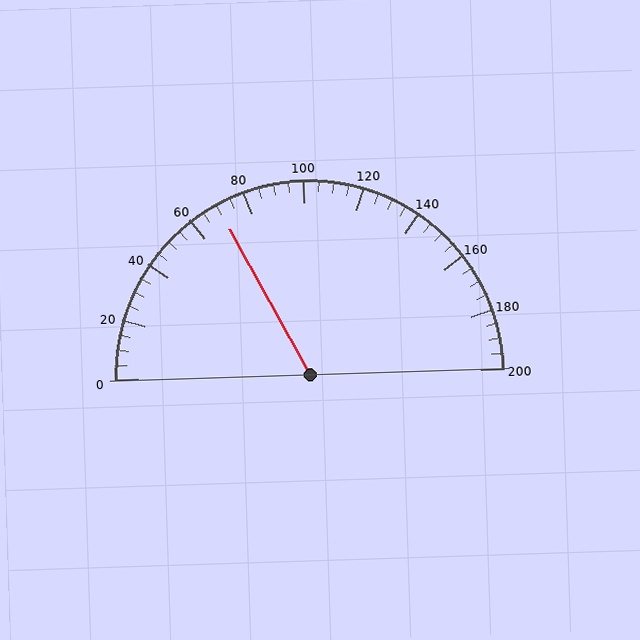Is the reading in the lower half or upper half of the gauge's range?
The reading is in the lower half of the range (0 to 200).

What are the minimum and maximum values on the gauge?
The gauge ranges from 0 to 200.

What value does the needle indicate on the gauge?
The needle indicates approximately 70.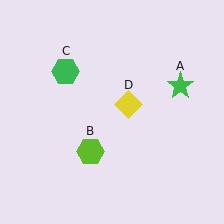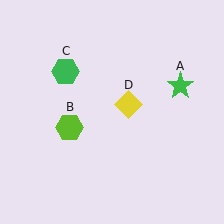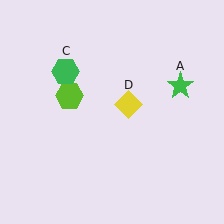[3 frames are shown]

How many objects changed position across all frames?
1 object changed position: lime hexagon (object B).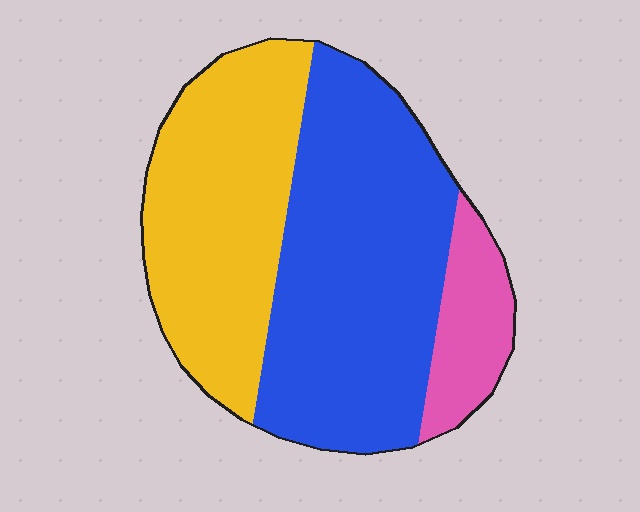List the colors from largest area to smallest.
From largest to smallest: blue, yellow, pink.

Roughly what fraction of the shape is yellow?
Yellow takes up about three eighths (3/8) of the shape.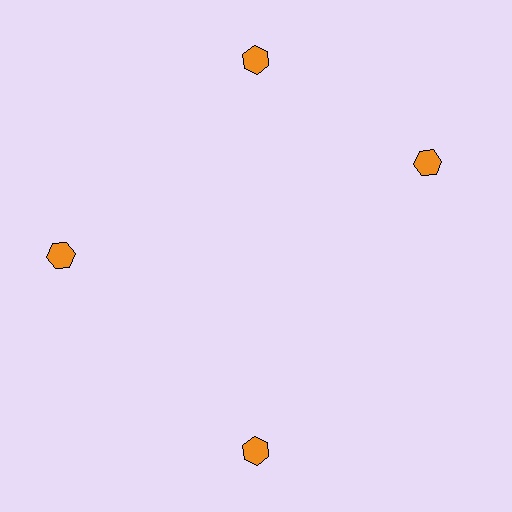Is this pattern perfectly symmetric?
No. The 4 orange hexagons are arranged in a ring, but one element near the 3 o'clock position is rotated out of alignment along the ring, breaking the 4-fold rotational symmetry.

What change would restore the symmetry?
The symmetry would be restored by rotating it back into even spacing with its neighbors so that all 4 hexagons sit at equal angles and equal distance from the center.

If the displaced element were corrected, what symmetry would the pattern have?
It would have 4-fold rotational symmetry — the pattern would map onto itself every 90 degrees.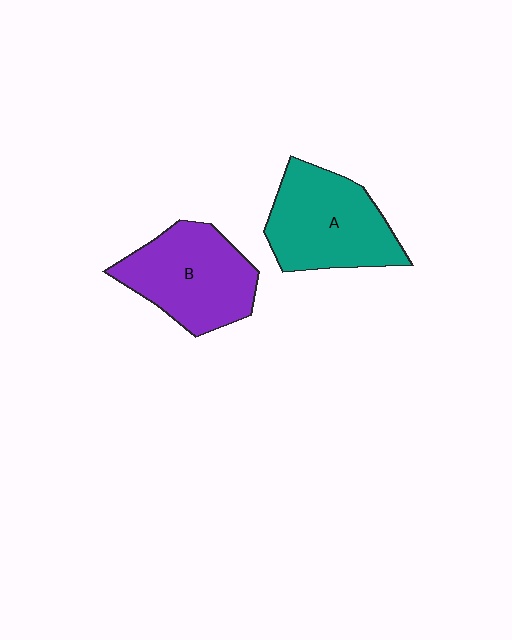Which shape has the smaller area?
Shape B (purple).